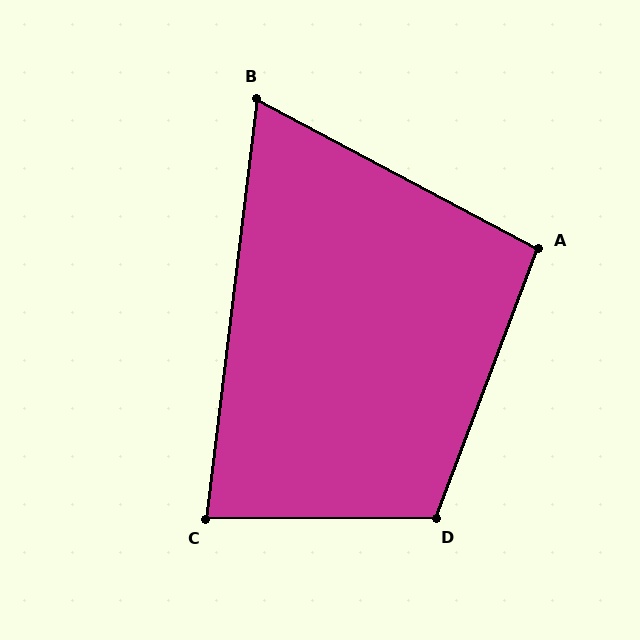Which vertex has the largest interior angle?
D, at approximately 111 degrees.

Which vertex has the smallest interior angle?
B, at approximately 69 degrees.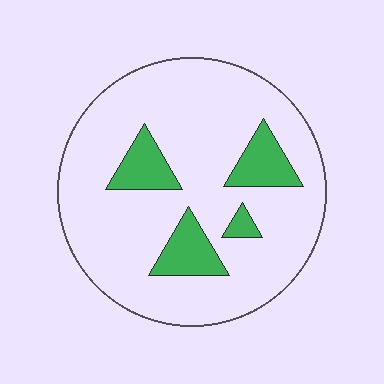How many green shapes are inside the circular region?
4.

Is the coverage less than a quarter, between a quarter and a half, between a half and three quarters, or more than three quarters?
Less than a quarter.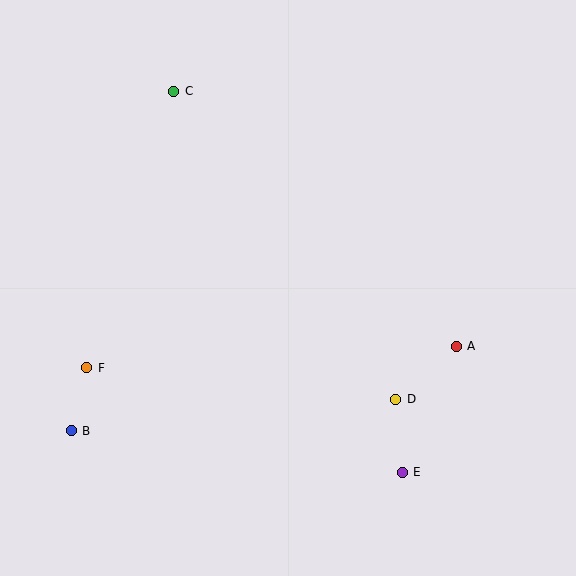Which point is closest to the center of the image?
Point D at (396, 399) is closest to the center.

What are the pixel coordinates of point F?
Point F is at (87, 368).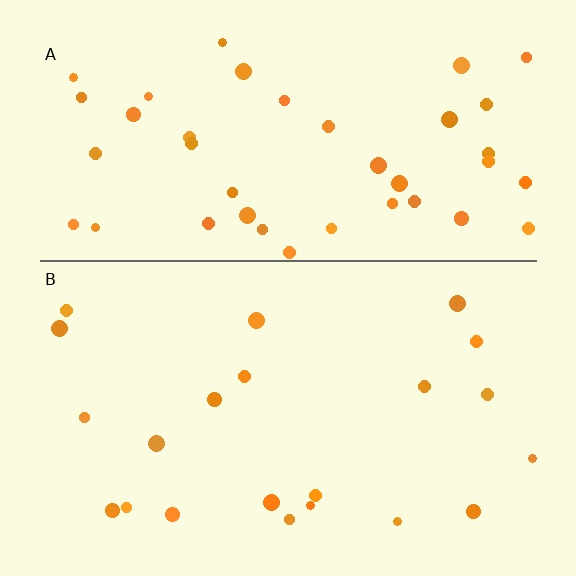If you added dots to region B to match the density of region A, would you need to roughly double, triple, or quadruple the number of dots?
Approximately double.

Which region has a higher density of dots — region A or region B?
A (the top).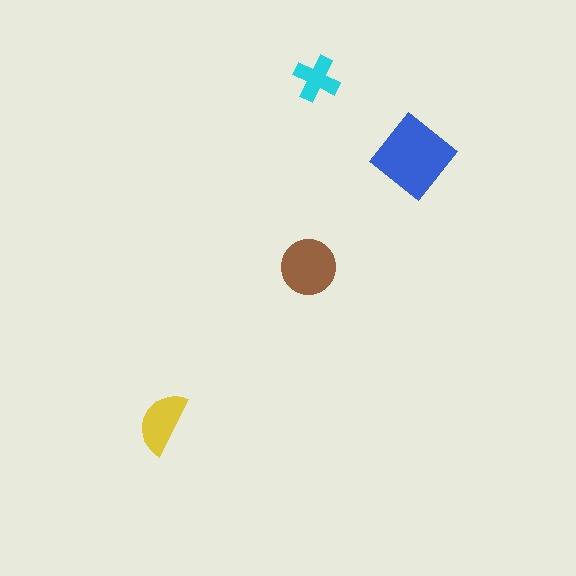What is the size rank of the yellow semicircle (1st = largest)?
3rd.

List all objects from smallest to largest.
The cyan cross, the yellow semicircle, the brown circle, the blue diamond.